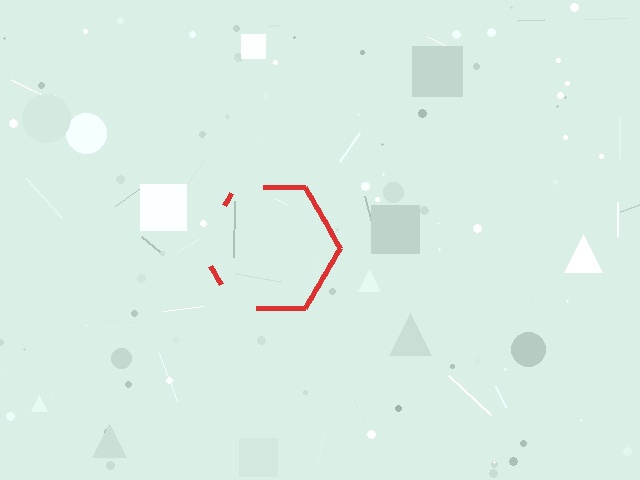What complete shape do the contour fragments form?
The contour fragments form a hexagon.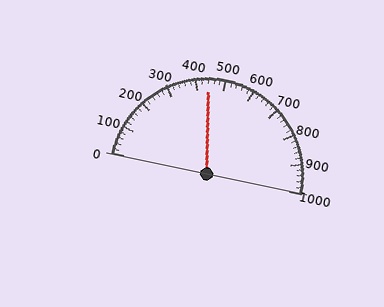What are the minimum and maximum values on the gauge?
The gauge ranges from 0 to 1000.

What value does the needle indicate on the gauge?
The needle indicates approximately 440.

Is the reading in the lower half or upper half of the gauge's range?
The reading is in the lower half of the range (0 to 1000).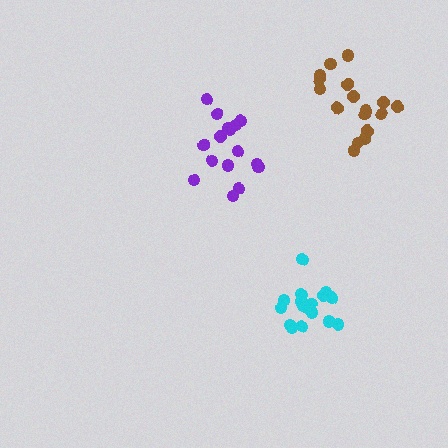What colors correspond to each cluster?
The clusters are colored: brown, purple, cyan.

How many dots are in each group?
Group 1: 17 dots, Group 2: 16 dots, Group 3: 17 dots (50 total).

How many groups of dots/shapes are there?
There are 3 groups.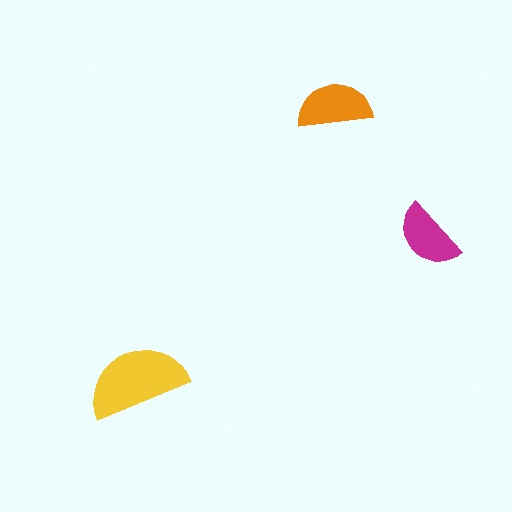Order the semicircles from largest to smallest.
the yellow one, the orange one, the magenta one.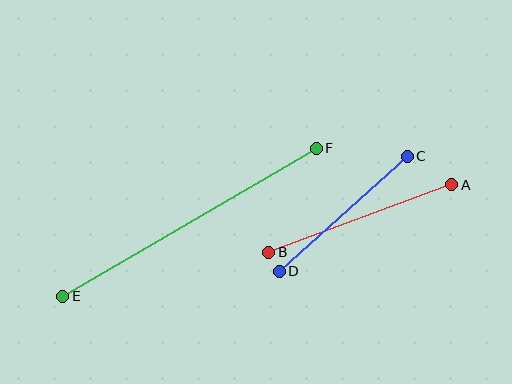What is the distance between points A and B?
The distance is approximately 195 pixels.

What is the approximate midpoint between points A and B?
The midpoint is at approximately (360, 218) pixels.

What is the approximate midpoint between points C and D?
The midpoint is at approximately (343, 214) pixels.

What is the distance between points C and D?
The distance is approximately 172 pixels.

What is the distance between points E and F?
The distance is approximately 293 pixels.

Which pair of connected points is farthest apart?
Points E and F are farthest apart.